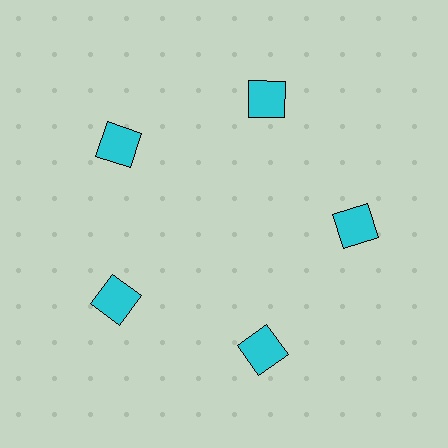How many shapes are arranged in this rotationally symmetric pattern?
There are 5 shapes, arranged in 5 groups of 1.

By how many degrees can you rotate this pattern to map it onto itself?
The pattern maps onto itself every 72 degrees of rotation.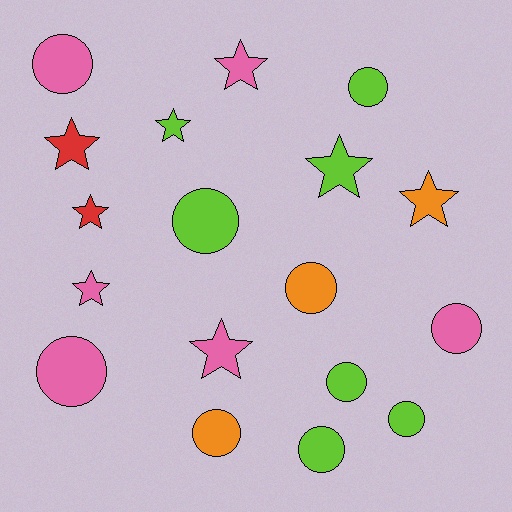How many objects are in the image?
There are 18 objects.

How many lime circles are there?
There are 5 lime circles.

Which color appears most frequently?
Lime, with 7 objects.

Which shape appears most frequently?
Circle, with 10 objects.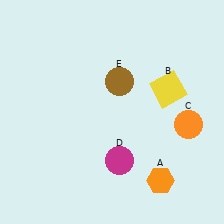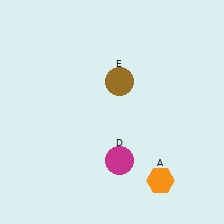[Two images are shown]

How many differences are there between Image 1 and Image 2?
There are 2 differences between the two images.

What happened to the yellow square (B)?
The yellow square (B) was removed in Image 2. It was in the top-right area of Image 1.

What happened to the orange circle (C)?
The orange circle (C) was removed in Image 2. It was in the bottom-right area of Image 1.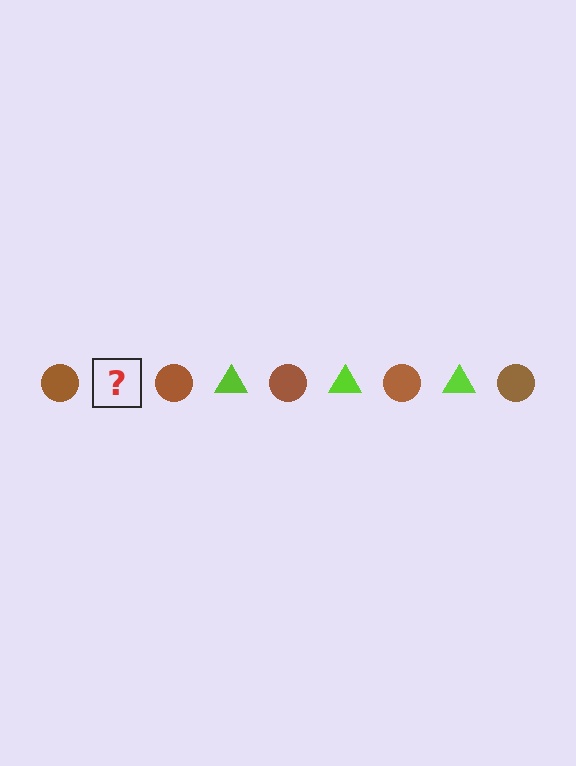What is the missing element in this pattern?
The missing element is a lime triangle.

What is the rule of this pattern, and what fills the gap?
The rule is that the pattern alternates between brown circle and lime triangle. The gap should be filled with a lime triangle.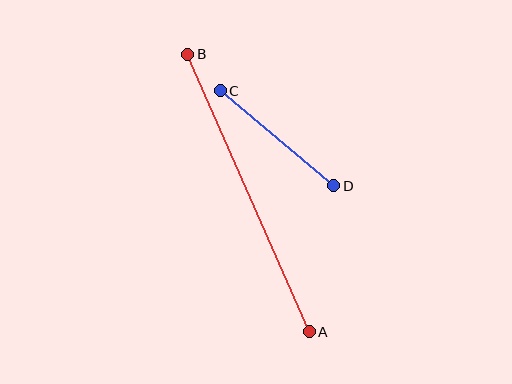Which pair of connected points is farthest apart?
Points A and B are farthest apart.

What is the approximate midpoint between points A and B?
The midpoint is at approximately (249, 193) pixels.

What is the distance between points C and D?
The distance is approximately 148 pixels.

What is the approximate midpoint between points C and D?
The midpoint is at approximately (277, 138) pixels.